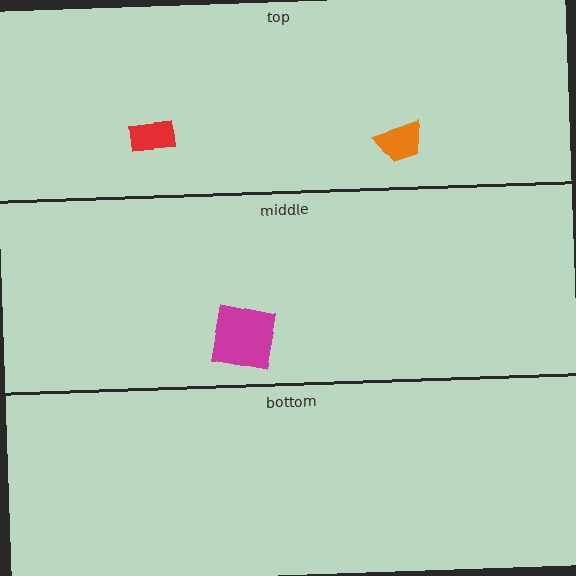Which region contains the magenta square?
The middle region.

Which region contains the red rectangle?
The top region.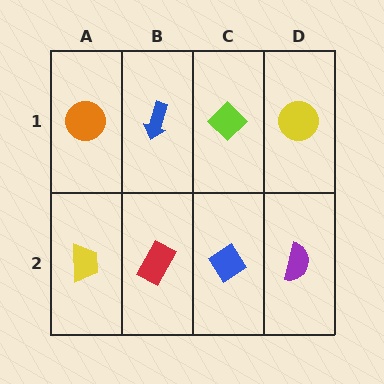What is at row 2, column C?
A blue diamond.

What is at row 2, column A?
A yellow trapezoid.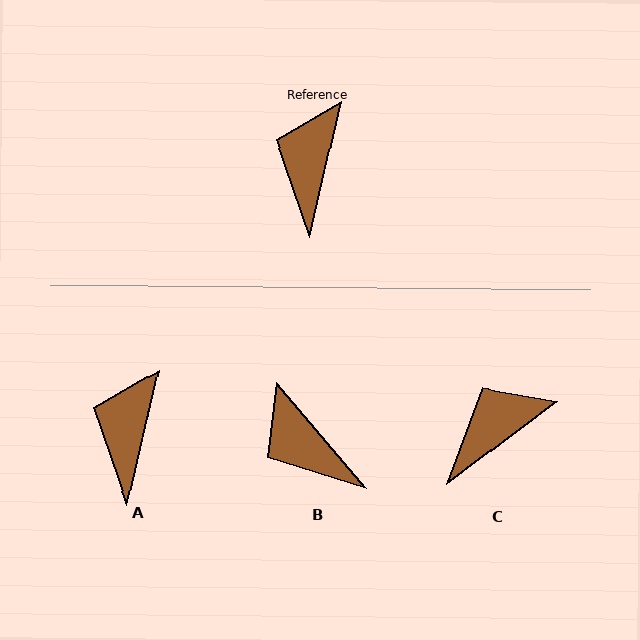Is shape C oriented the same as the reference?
No, it is off by about 40 degrees.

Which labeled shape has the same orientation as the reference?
A.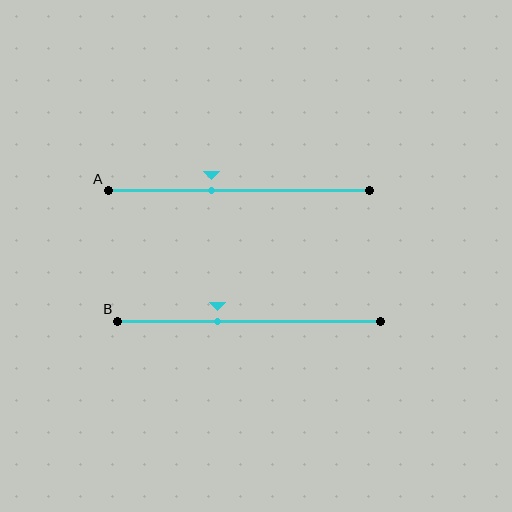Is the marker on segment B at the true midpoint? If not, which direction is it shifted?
No, the marker on segment B is shifted to the left by about 12% of the segment length.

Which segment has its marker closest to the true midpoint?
Segment A has its marker closest to the true midpoint.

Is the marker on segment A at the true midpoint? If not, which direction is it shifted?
No, the marker on segment A is shifted to the left by about 10% of the segment length.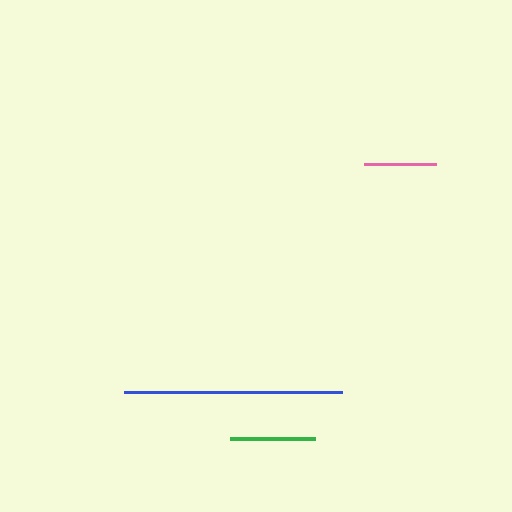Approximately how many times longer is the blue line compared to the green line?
The blue line is approximately 2.5 times the length of the green line.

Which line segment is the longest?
The blue line is the longest at approximately 218 pixels.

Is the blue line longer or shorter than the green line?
The blue line is longer than the green line.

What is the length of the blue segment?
The blue segment is approximately 218 pixels long.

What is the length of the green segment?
The green segment is approximately 86 pixels long.